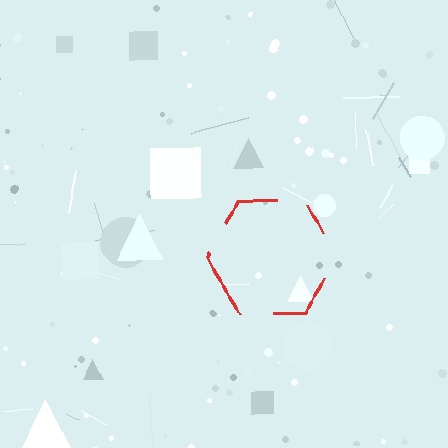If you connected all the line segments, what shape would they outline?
They would outline a hexagon.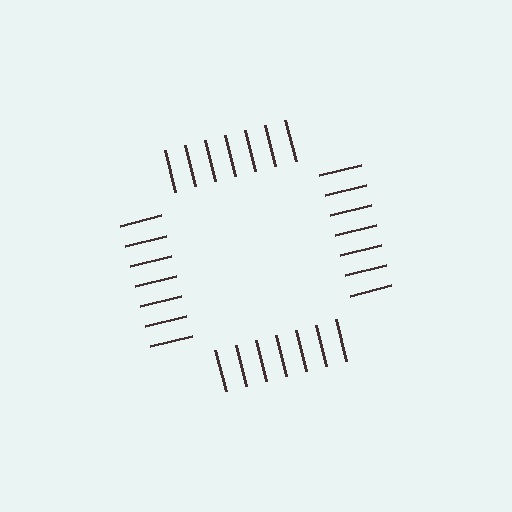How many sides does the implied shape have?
4 sides — the line-ends trace a square.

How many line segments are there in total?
28 — 7 along each of the 4 edges.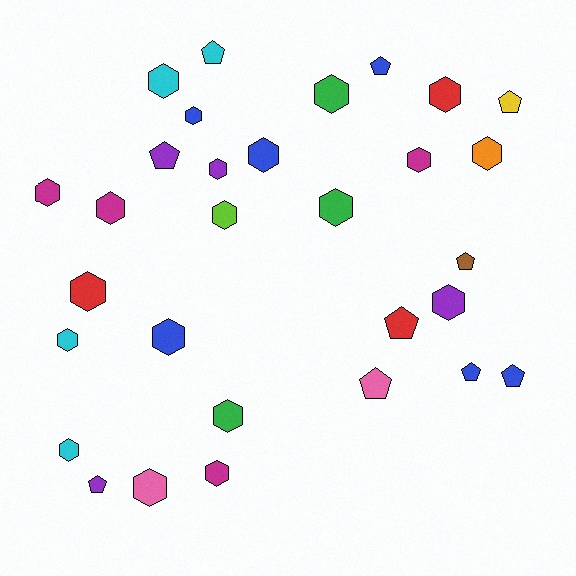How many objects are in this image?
There are 30 objects.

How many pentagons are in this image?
There are 10 pentagons.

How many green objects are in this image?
There are 3 green objects.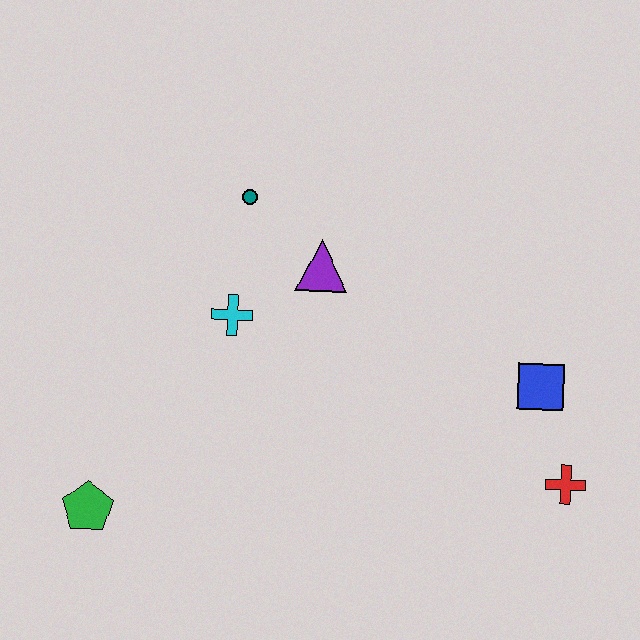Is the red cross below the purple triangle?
Yes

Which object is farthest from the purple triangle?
The green pentagon is farthest from the purple triangle.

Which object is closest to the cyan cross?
The purple triangle is closest to the cyan cross.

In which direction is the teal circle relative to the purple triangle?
The teal circle is to the left of the purple triangle.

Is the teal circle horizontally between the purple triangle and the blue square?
No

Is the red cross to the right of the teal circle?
Yes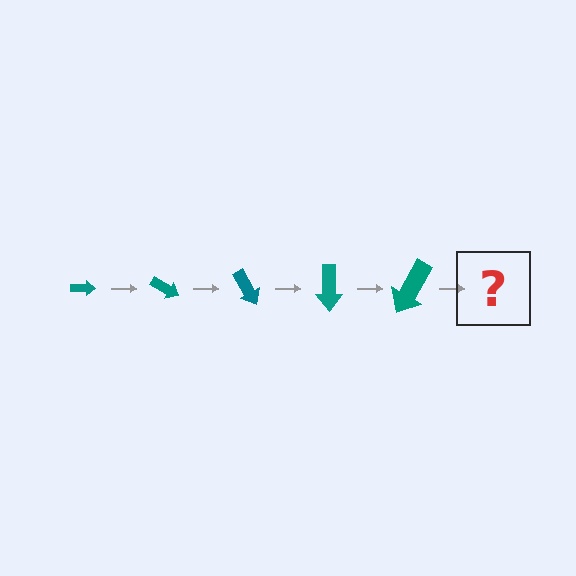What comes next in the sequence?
The next element should be an arrow, larger than the previous one and rotated 150 degrees from the start.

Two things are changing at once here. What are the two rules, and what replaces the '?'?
The two rules are that the arrow grows larger each step and it rotates 30 degrees each step. The '?' should be an arrow, larger than the previous one and rotated 150 degrees from the start.